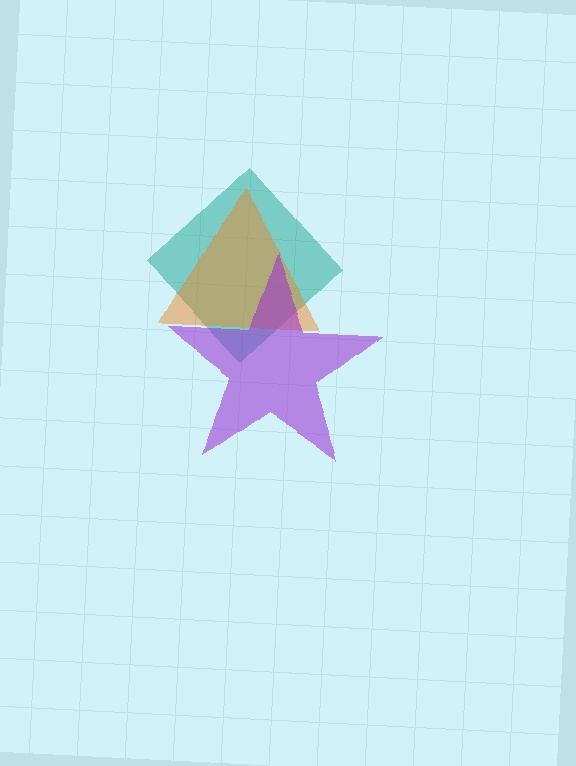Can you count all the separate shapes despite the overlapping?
Yes, there are 3 separate shapes.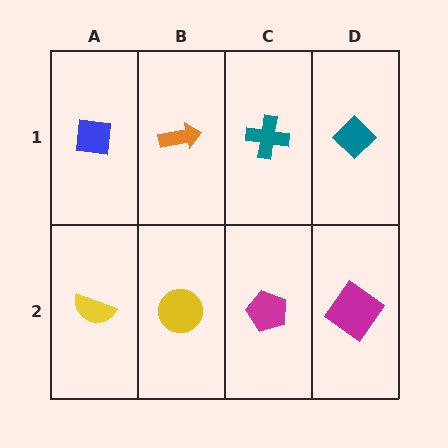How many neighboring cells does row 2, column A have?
2.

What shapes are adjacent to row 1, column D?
A magenta diamond (row 2, column D), a teal cross (row 1, column C).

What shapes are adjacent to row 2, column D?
A teal diamond (row 1, column D), a magenta pentagon (row 2, column C).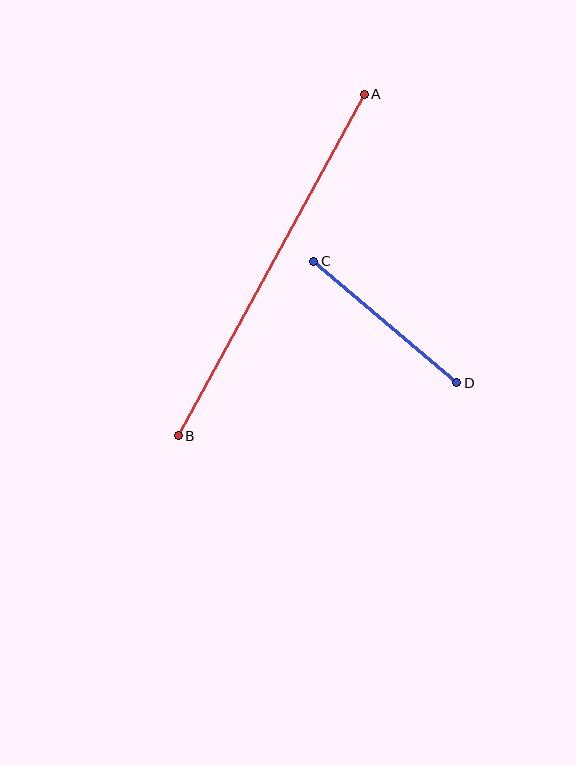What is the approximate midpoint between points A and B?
The midpoint is at approximately (271, 265) pixels.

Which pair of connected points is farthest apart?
Points A and B are farthest apart.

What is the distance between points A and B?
The distance is approximately 389 pixels.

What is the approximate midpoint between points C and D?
The midpoint is at approximately (385, 322) pixels.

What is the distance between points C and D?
The distance is approximately 188 pixels.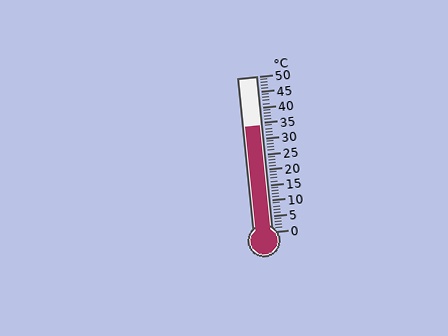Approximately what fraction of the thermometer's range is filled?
The thermometer is filled to approximately 70% of its range.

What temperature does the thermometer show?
The thermometer shows approximately 34°C.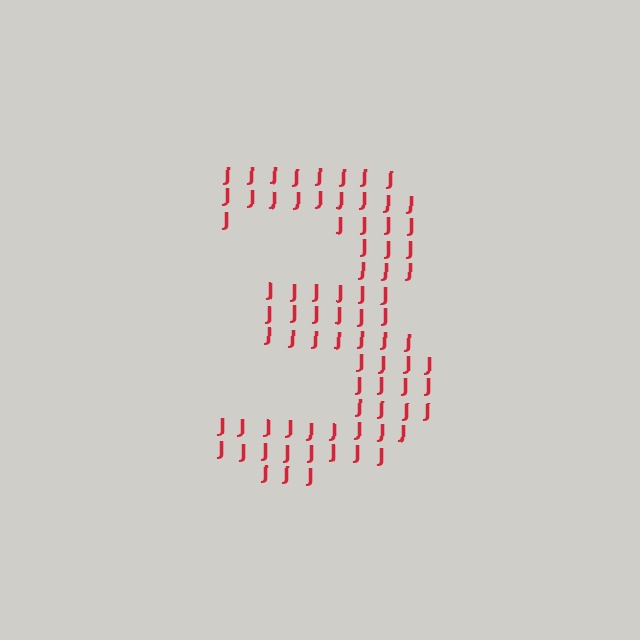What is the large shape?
The large shape is the digit 3.